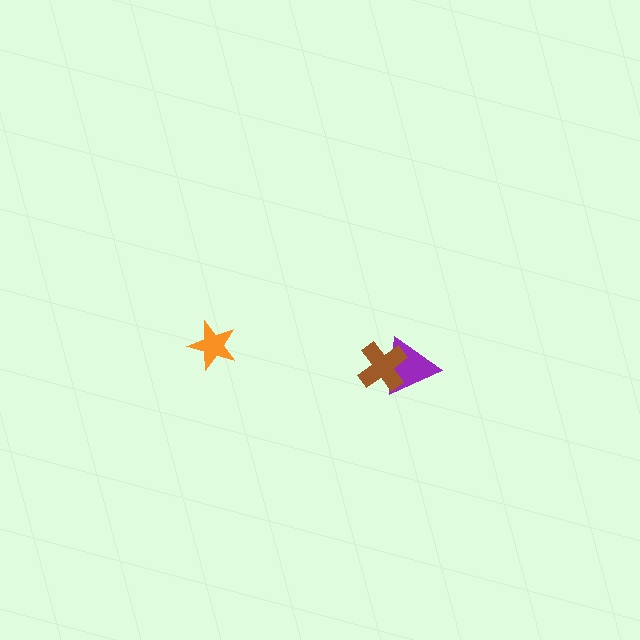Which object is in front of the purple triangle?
The brown cross is in front of the purple triangle.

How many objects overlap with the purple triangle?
1 object overlaps with the purple triangle.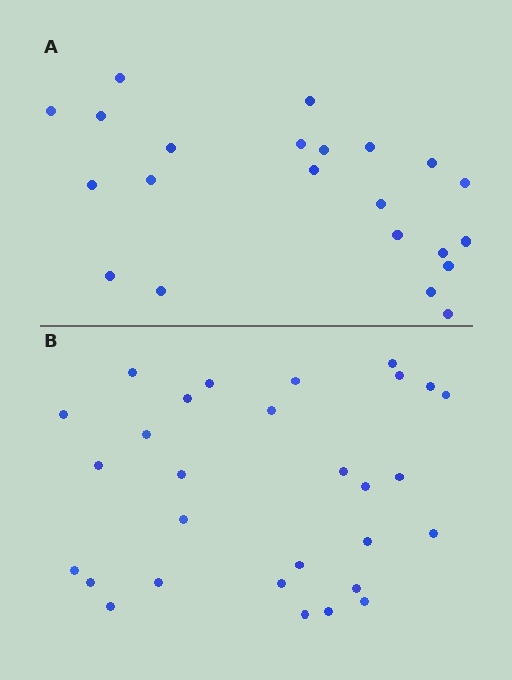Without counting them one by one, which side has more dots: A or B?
Region B (the bottom region) has more dots.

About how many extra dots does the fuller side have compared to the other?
Region B has roughly 8 or so more dots than region A.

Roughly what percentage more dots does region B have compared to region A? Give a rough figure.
About 30% more.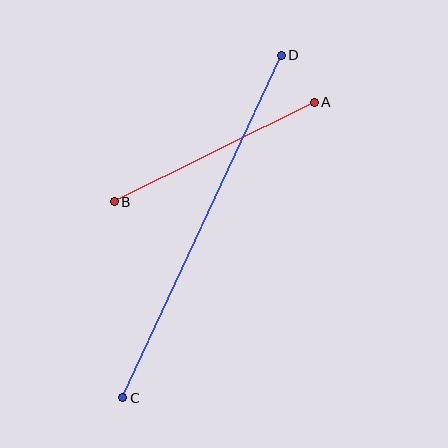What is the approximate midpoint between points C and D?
The midpoint is at approximately (202, 227) pixels.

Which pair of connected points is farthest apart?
Points C and D are farthest apart.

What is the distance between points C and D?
The distance is approximately 377 pixels.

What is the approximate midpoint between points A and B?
The midpoint is at approximately (214, 152) pixels.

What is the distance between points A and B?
The distance is approximately 223 pixels.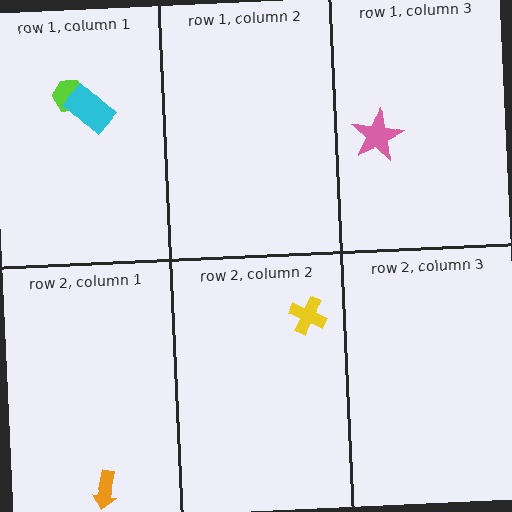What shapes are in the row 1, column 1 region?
The lime hexagon, the cyan rectangle.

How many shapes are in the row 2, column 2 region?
1.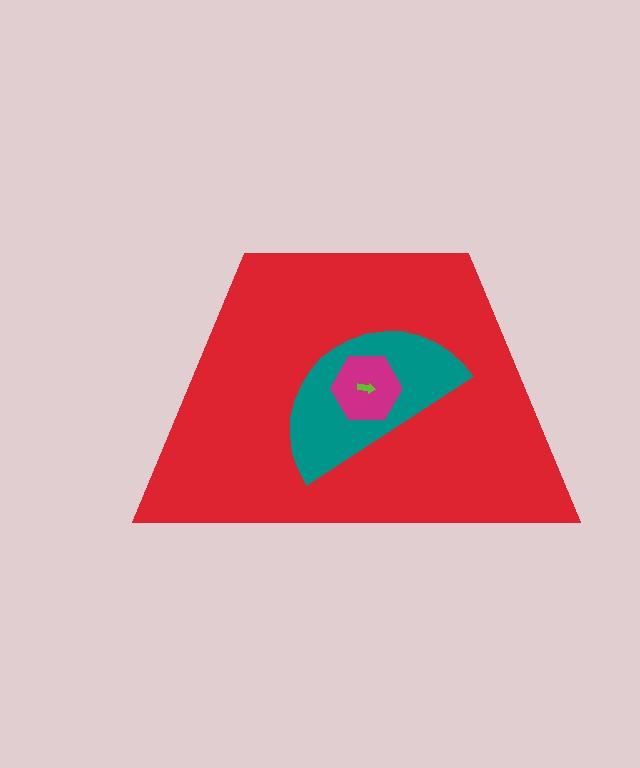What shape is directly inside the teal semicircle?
The magenta hexagon.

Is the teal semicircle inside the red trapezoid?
Yes.